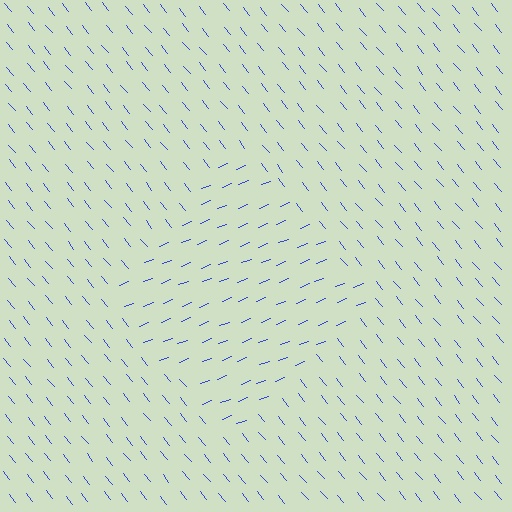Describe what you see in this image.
The image is filled with small blue line segments. A diamond region in the image has lines oriented differently from the surrounding lines, creating a visible texture boundary.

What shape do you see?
I see a diamond.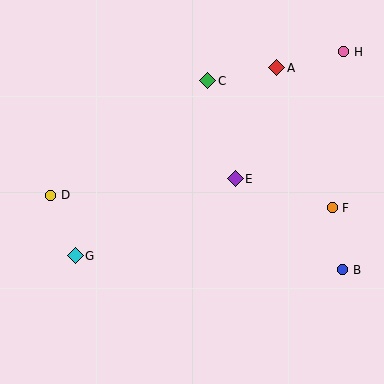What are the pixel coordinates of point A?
Point A is at (277, 68).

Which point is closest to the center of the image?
Point E at (235, 179) is closest to the center.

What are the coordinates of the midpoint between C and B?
The midpoint between C and B is at (275, 175).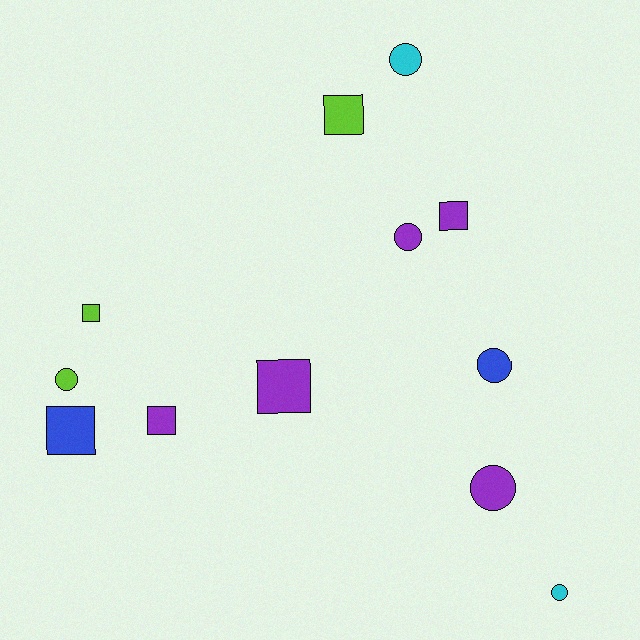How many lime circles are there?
There is 1 lime circle.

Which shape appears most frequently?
Square, with 6 objects.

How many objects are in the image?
There are 12 objects.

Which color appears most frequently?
Purple, with 5 objects.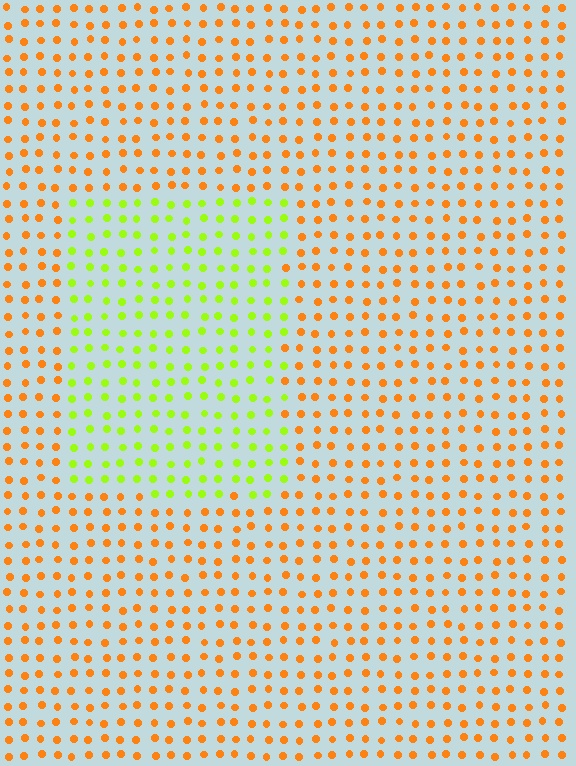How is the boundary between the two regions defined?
The boundary is defined purely by a slight shift in hue (about 56 degrees). Spacing, size, and orientation are identical on both sides.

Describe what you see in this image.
The image is filled with small orange elements in a uniform arrangement. A rectangle-shaped region is visible where the elements are tinted to a slightly different hue, forming a subtle color boundary.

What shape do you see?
I see a rectangle.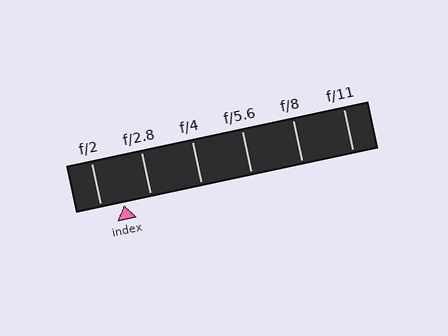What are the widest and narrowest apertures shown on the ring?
The widest aperture shown is f/2 and the narrowest is f/11.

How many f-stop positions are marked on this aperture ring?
There are 6 f-stop positions marked.